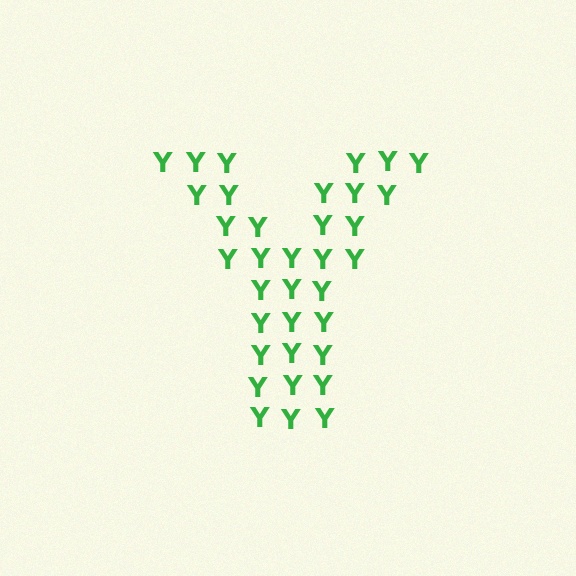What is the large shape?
The large shape is the letter Y.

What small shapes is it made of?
It is made of small letter Y's.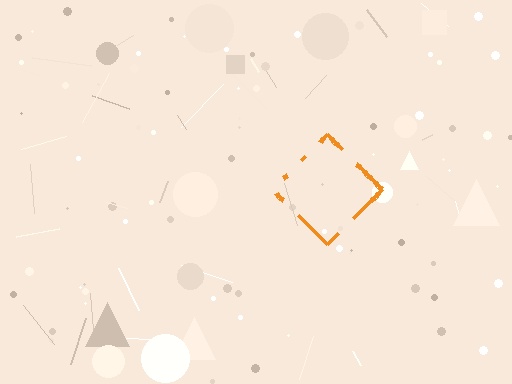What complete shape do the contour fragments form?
The contour fragments form a diamond.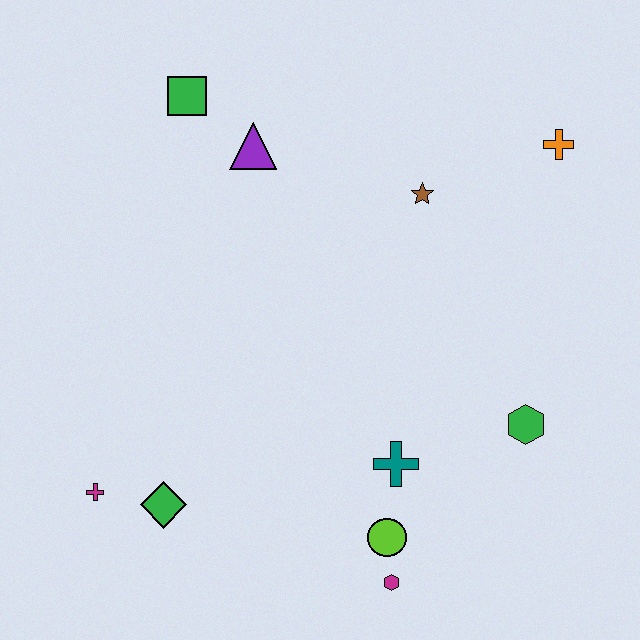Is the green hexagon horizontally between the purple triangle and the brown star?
No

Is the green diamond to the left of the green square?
Yes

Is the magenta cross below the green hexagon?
Yes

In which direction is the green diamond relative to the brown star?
The green diamond is below the brown star.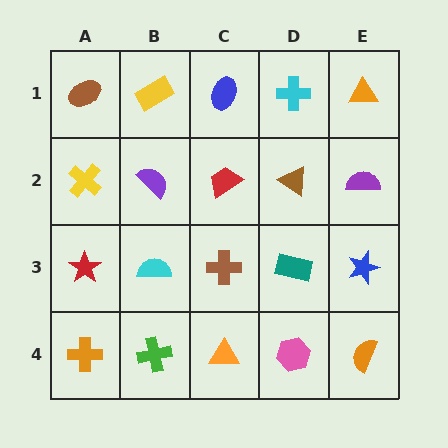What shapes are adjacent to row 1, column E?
A purple semicircle (row 2, column E), a cyan cross (row 1, column D).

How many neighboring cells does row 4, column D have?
3.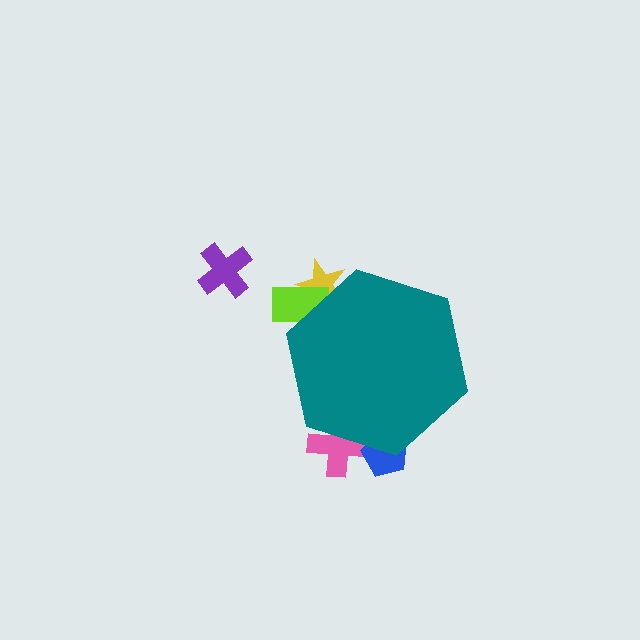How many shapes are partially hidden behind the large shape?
4 shapes are partially hidden.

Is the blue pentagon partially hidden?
Yes, the blue pentagon is partially hidden behind the teal hexagon.